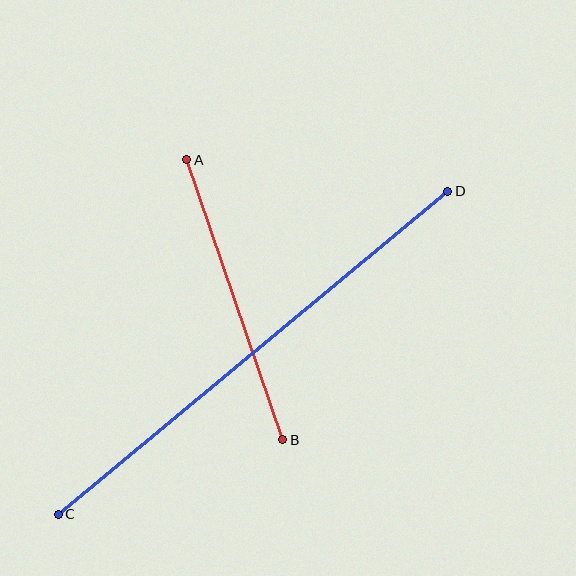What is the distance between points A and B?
The distance is approximately 296 pixels.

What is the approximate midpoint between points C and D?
The midpoint is at approximately (253, 353) pixels.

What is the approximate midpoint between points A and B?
The midpoint is at approximately (235, 300) pixels.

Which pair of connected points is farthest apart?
Points C and D are farthest apart.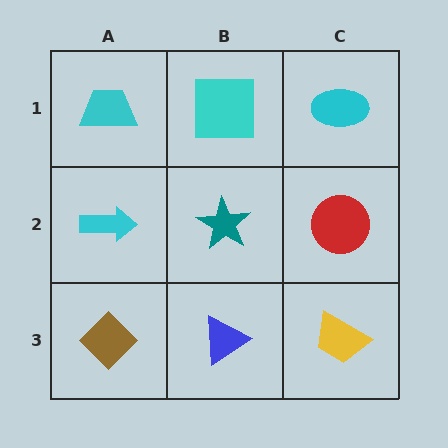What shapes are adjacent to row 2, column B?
A cyan square (row 1, column B), a blue triangle (row 3, column B), a cyan arrow (row 2, column A), a red circle (row 2, column C).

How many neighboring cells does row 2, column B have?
4.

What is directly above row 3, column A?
A cyan arrow.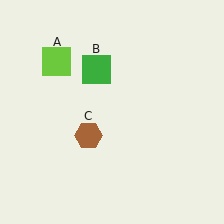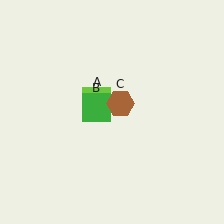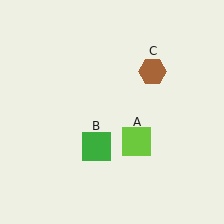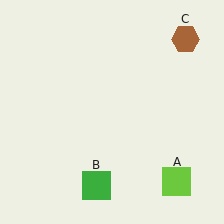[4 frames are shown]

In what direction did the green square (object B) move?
The green square (object B) moved down.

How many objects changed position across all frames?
3 objects changed position: lime square (object A), green square (object B), brown hexagon (object C).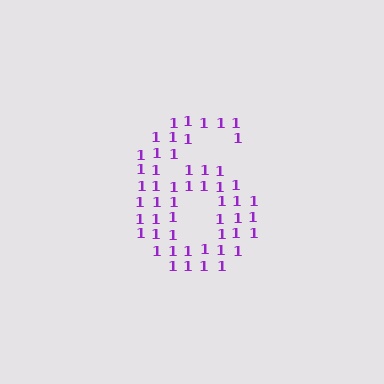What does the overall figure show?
The overall figure shows the digit 6.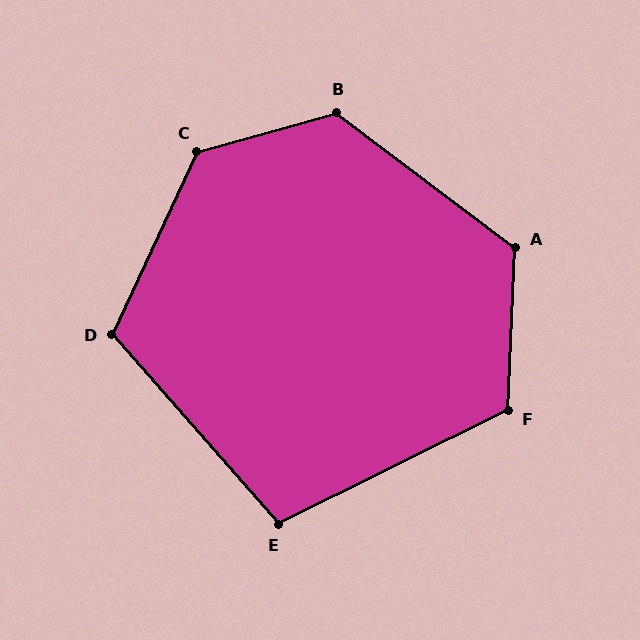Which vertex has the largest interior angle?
C, at approximately 131 degrees.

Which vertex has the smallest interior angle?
E, at approximately 105 degrees.